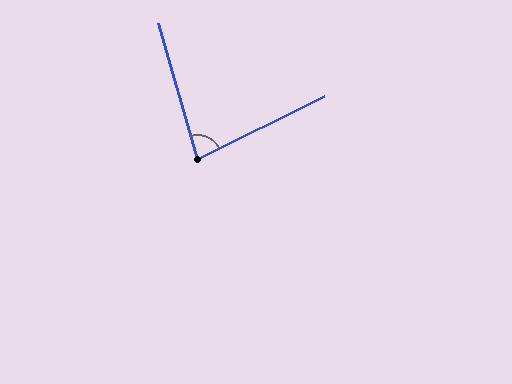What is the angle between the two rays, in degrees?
Approximately 79 degrees.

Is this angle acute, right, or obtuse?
It is acute.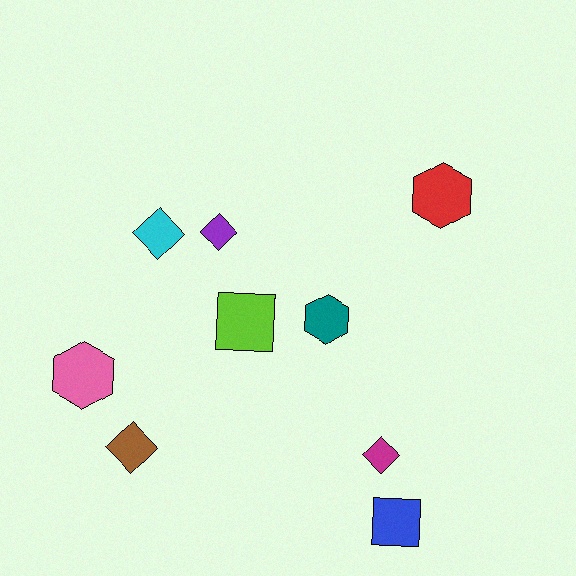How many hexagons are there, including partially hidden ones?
There are 3 hexagons.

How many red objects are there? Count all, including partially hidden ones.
There is 1 red object.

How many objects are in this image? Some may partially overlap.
There are 9 objects.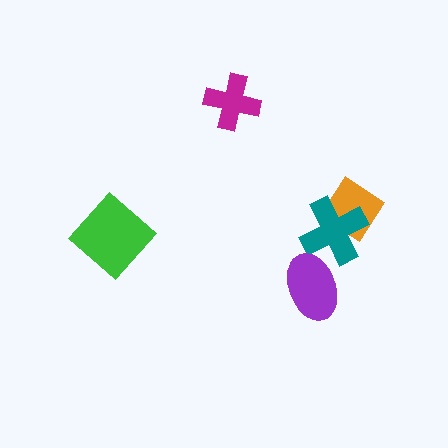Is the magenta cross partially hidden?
No, no other shape covers it.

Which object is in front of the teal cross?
The purple ellipse is in front of the teal cross.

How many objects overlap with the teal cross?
2 objects overlap with the teal cross.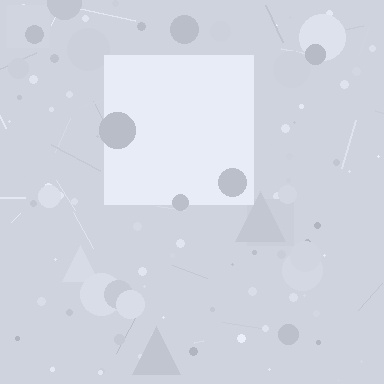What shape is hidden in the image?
A square is hidden in the image.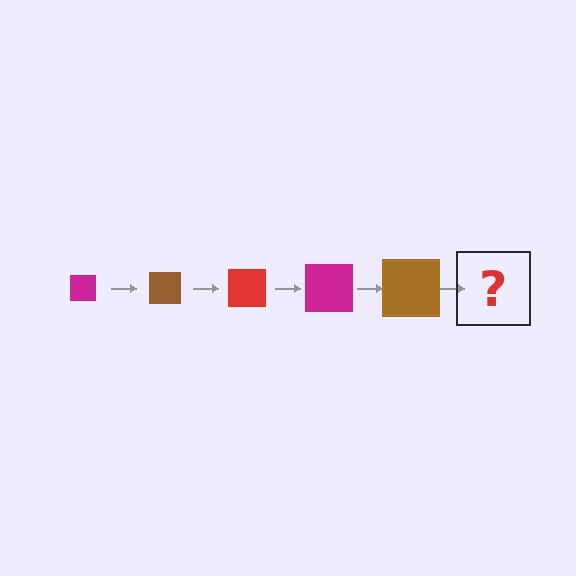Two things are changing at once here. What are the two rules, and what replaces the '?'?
The two rules are that the square grows larger each step and the color cycles through magenta, brown, and red. The '?' should be a red square, larger than the previous one.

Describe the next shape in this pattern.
It should be a red square, larger than the previous one.